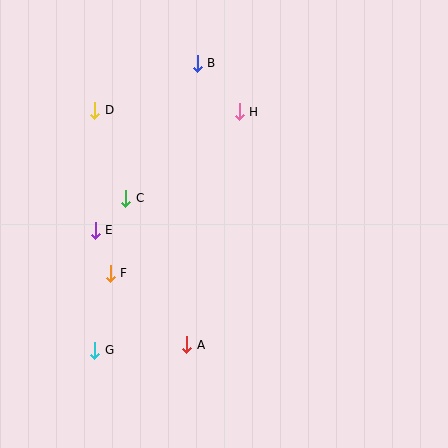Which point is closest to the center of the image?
Point C at (126, 198) is closest to the center.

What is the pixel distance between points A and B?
The distance between A and B is 282 pixels.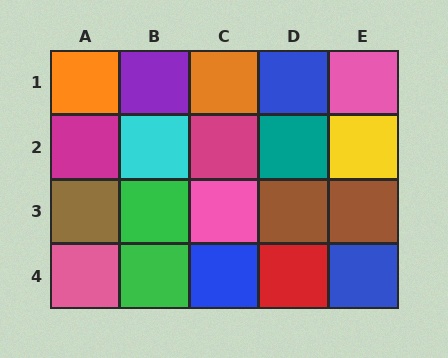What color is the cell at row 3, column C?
Pink.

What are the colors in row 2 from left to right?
Magenta, cyan, magenta, teal, yellow.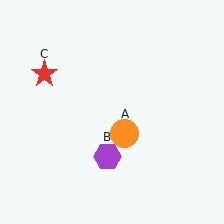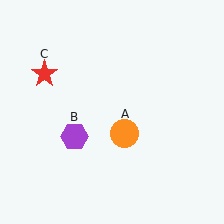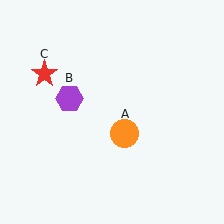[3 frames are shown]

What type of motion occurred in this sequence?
The purple hexagon (object B) rotated clockwise around the center of the scene.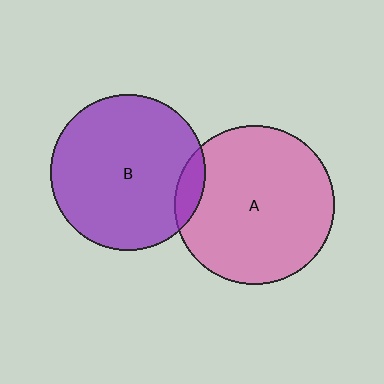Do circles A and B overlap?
Yes.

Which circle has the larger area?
Circle A (pink).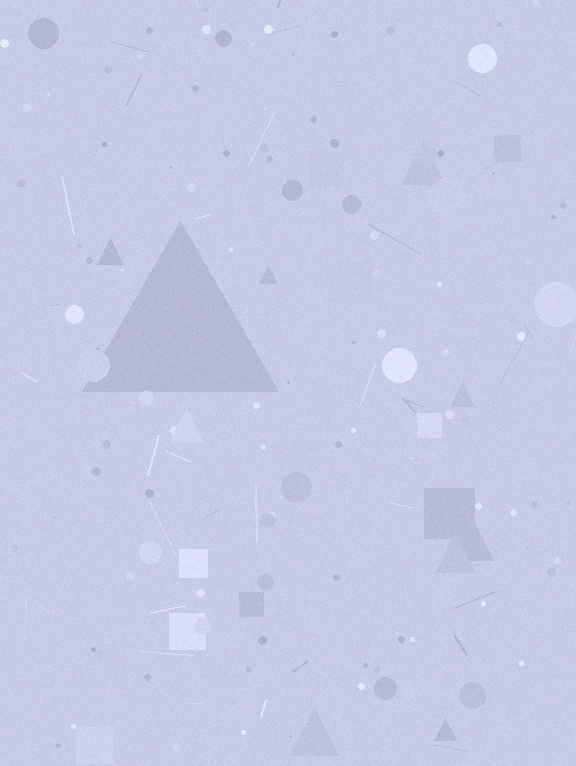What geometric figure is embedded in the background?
A triangle is embedded in the background.